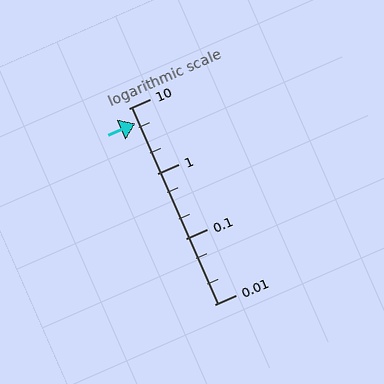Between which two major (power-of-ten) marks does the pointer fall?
The pointer is between 1 and 10.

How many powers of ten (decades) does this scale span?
The scale spans 3 decades, from 0.01 to 10.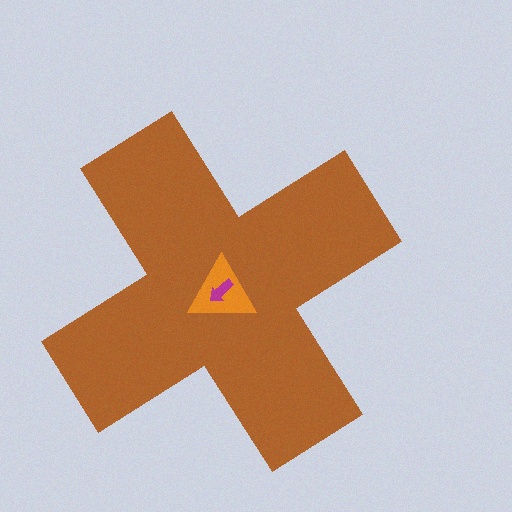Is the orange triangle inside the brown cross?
Yes.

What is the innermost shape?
The magenta arrow.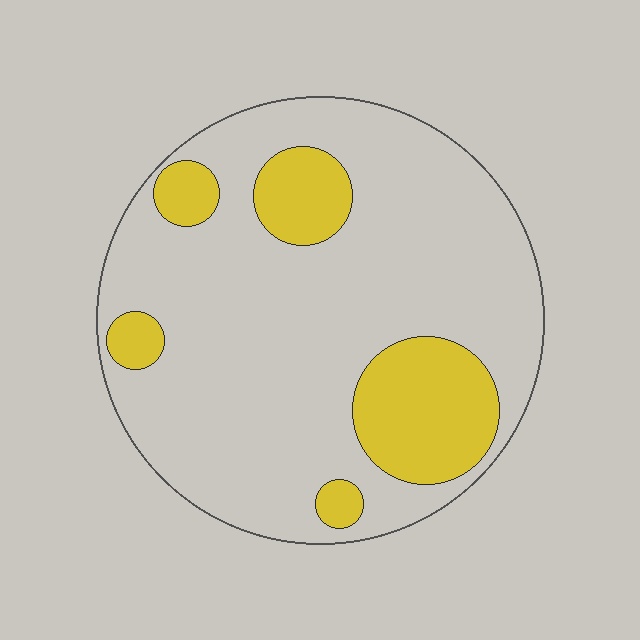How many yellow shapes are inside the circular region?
5.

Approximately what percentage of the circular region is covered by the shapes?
Approximately 20%.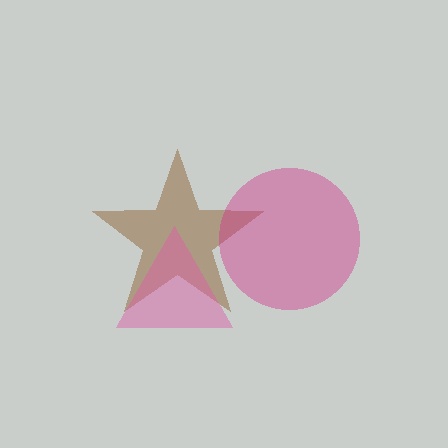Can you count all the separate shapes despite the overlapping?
Yes, there are 3 separate shapes.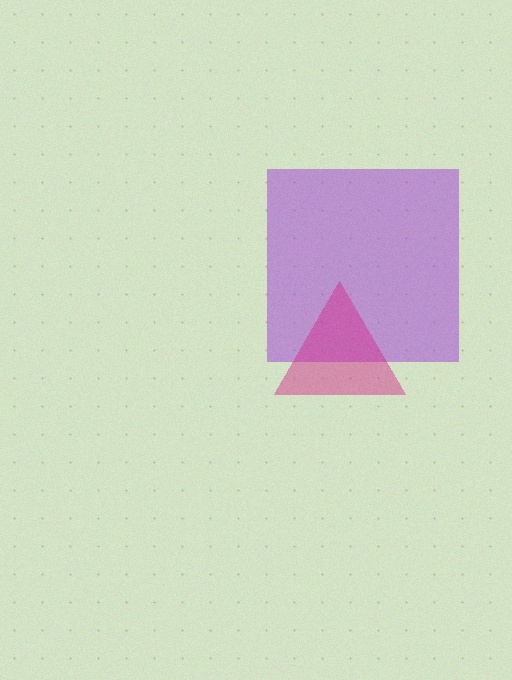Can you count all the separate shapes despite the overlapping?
Yes, there are 2 separate shapes.